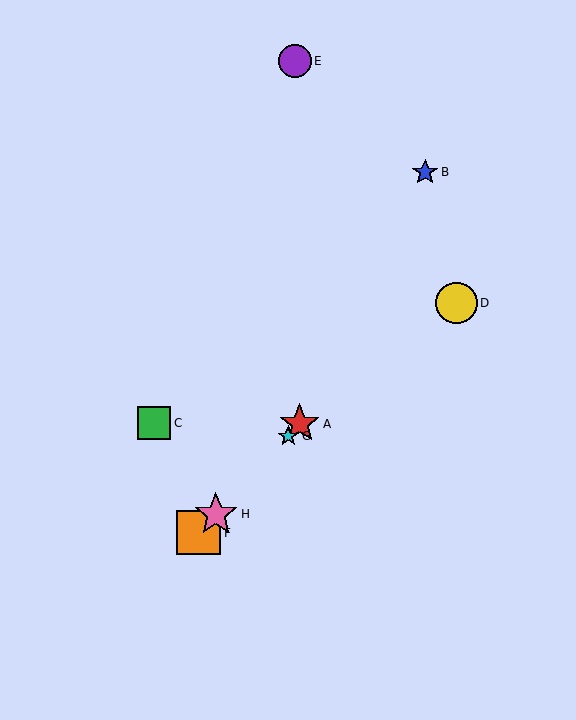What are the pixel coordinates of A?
Object A is at (300, 424).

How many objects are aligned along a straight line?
4 objects (A, F, G, H) are aligned along a straight line.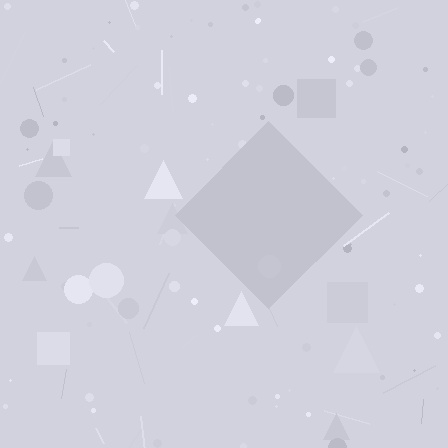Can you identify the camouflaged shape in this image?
The camouflaged shape is a diamond.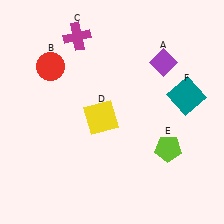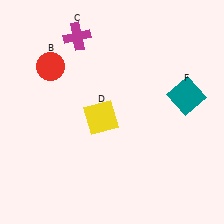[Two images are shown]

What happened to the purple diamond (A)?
The purple diamond (A) was removed in Image 2. It was in the top-right area of Image 1.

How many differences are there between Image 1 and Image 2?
There are 2 differences between the two images.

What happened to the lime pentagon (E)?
The lime pentagon (E) was removed in Image 2. It was in the bottom-right area of Image 1.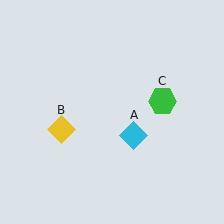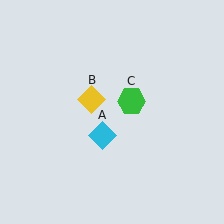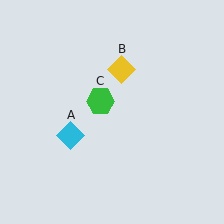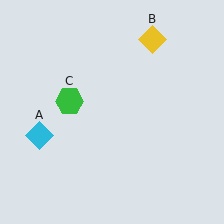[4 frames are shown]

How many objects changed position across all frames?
3 objects changed position: cyan diamond (object A), yellow diamond (object B), green hexagon (object C).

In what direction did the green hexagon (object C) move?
The green hexagon (object C) moved left.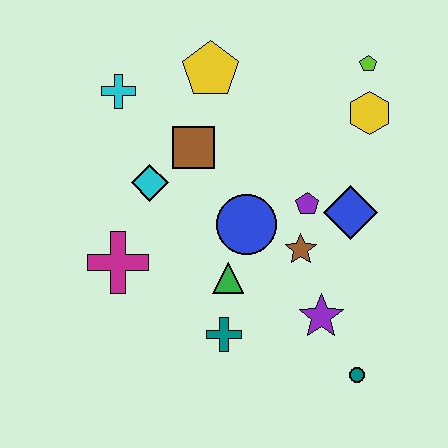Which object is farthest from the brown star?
The cyan cross is farthest from the brown star.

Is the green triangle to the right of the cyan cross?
Yes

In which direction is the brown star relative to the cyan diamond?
The brown star is to the right of the cyan diamond.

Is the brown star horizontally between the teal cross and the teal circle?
Yes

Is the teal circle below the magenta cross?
Yes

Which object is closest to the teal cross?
The green triangle is closest to the teal cross.